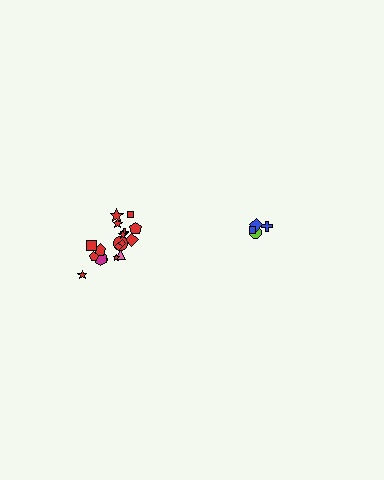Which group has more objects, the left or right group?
The left group.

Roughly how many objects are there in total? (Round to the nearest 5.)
Roughly 20 objects in total.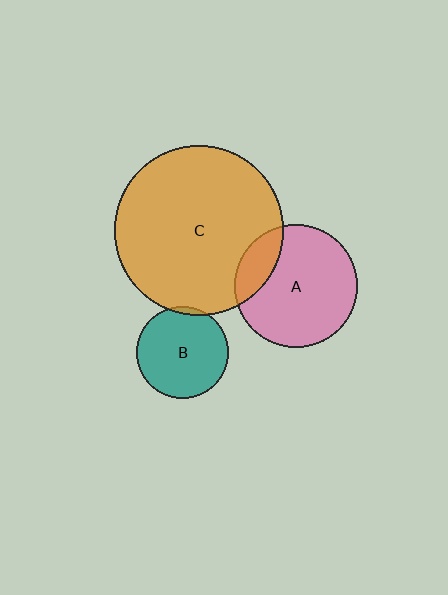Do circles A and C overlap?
Yes.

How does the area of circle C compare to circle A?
Approximately 1.9 times.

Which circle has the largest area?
Circle C (orange).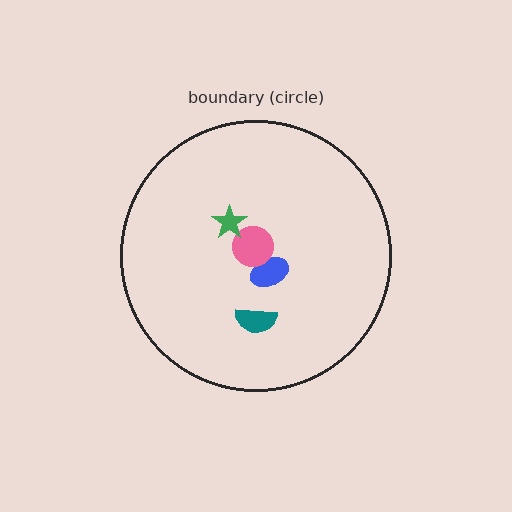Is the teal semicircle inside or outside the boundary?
Inside.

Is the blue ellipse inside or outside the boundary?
Inside.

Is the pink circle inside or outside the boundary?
Inside.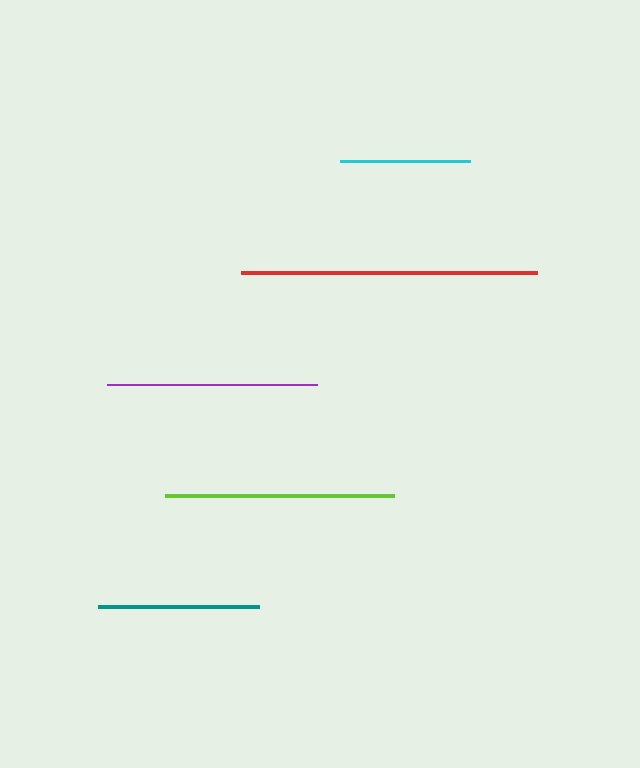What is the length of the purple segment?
The purple segment is approximately 210 pixels long.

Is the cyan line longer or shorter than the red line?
The red line is longer than the cyan line.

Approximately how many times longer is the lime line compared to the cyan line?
The lime line is approximately 1.7 times the length of the cyan line.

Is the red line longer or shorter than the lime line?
The red line is longer than the lime line.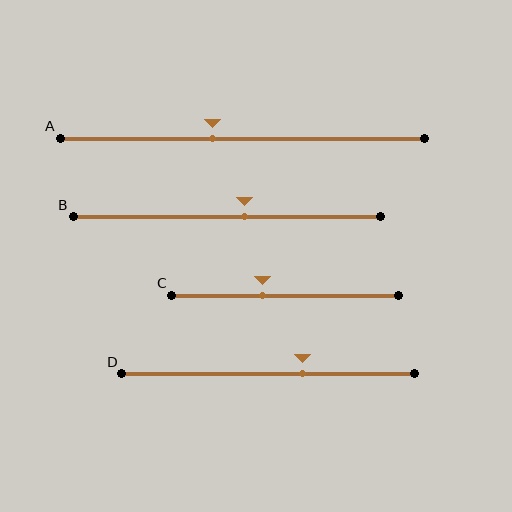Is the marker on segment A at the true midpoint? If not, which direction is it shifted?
No, the marker on segment A is shifted to the left by about 8% of the segment length.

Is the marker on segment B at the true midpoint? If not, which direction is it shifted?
No, the marker on segment B is shifted to the right by about 6% of the segment length.